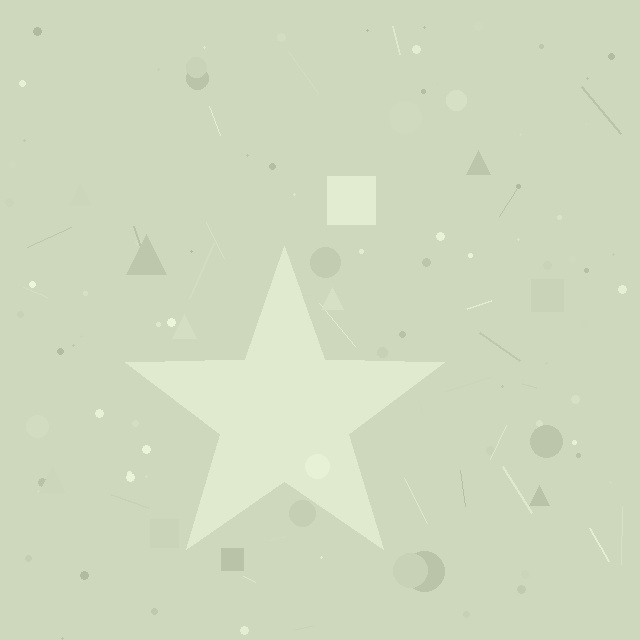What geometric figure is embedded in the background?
A star is embedded in the background.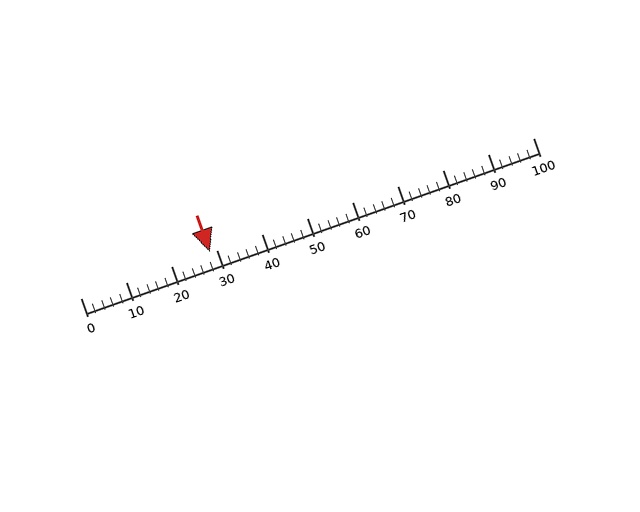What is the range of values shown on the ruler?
The ruler shows values from 0 to 100.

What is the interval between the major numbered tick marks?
The major tick marks are spaced 10 units apart.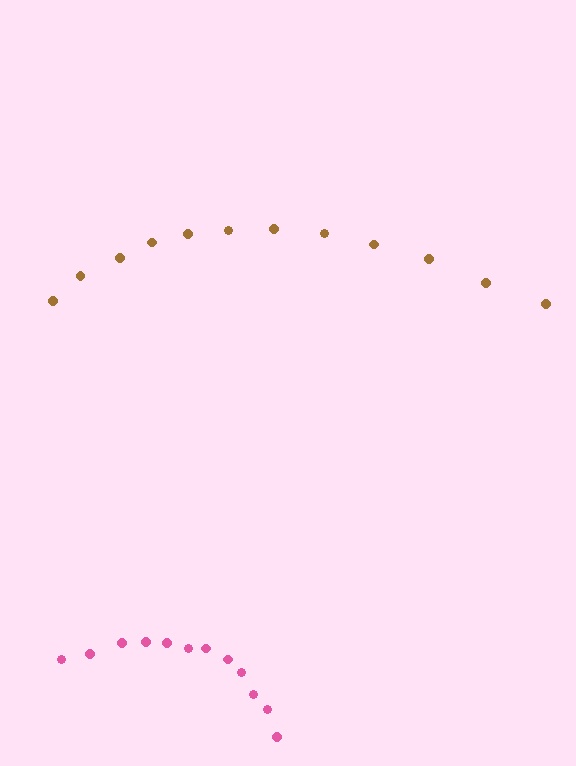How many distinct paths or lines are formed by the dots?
There are 2 distinct paths.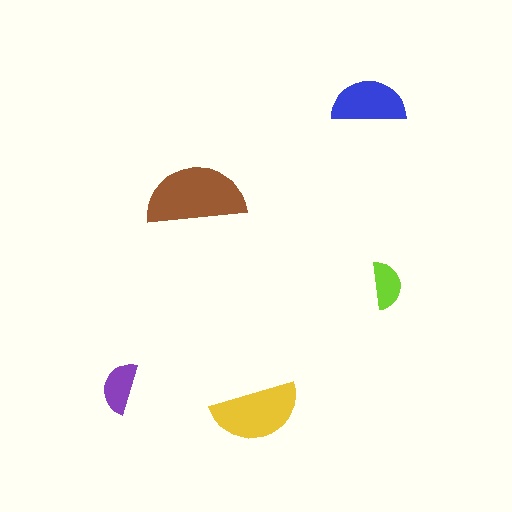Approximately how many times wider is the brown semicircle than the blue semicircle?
About 1.5 times wider.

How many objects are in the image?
There are 5 objects in the image.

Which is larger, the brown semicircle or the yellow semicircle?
The brown one.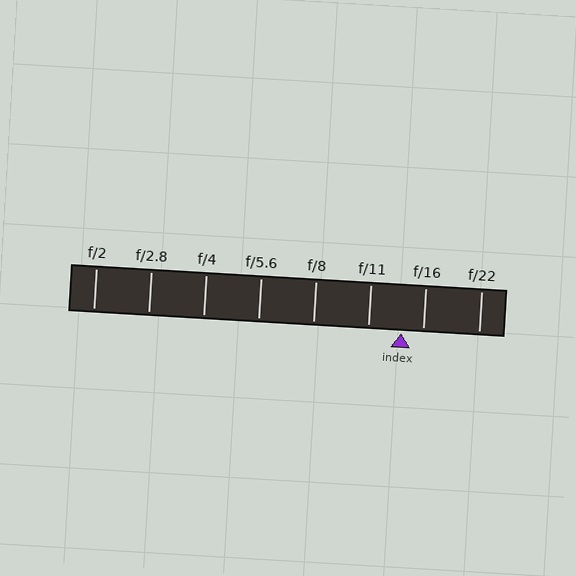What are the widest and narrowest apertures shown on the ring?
The widest aperture shown is f/2 and the narrowest is f/22.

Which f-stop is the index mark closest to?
The index mark is closest to f/16.